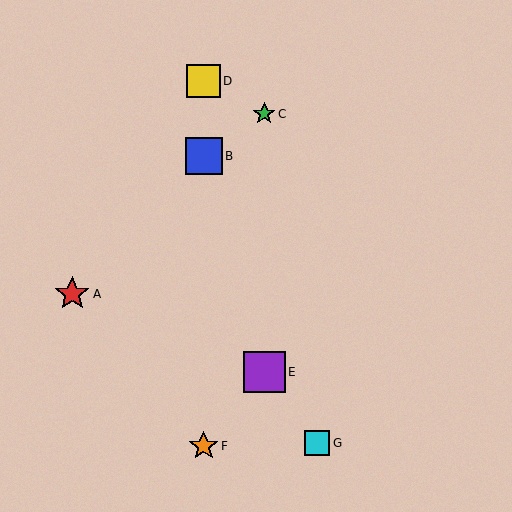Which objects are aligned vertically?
Objects B, D, F are aligned vertically.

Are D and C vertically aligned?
No, D is at x≈204 and C is at x≈264.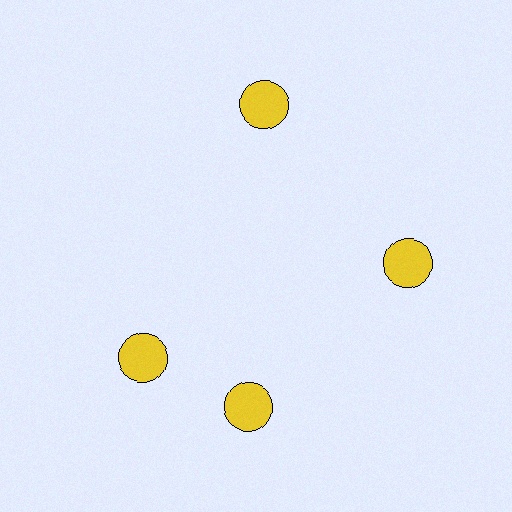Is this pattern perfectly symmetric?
No. The 4 yellow circles are arranged in a ring, but one element near the 9 o'clock position is rotated out of alignment along the ring, breaking the 4-fold rotational symmetry.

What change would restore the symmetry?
The symmetry would be restored by rotating it back into even spacing with its neighbors so that all 4 circles sit at equal angles and equal distance from the center.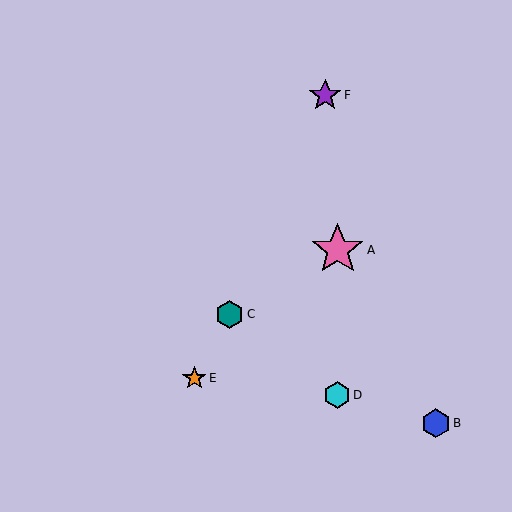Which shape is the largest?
The pink star (labeled A) is the largest.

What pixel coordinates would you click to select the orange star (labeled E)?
Click at (194, 378) to select the orange star E.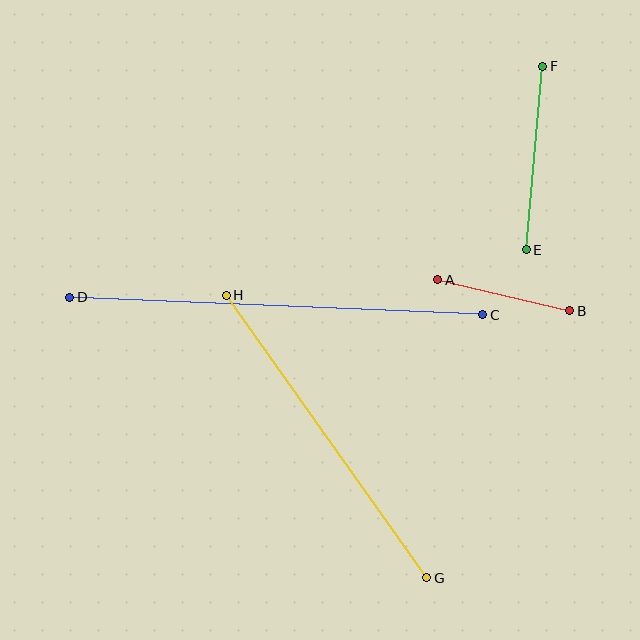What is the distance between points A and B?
The distance is approximately 136 pixels.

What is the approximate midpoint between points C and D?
The midpoint is at approximately (276, 306) pixels.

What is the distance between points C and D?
The distance is approximately 413 pixels.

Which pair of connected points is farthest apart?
Points C and D are farthest apart.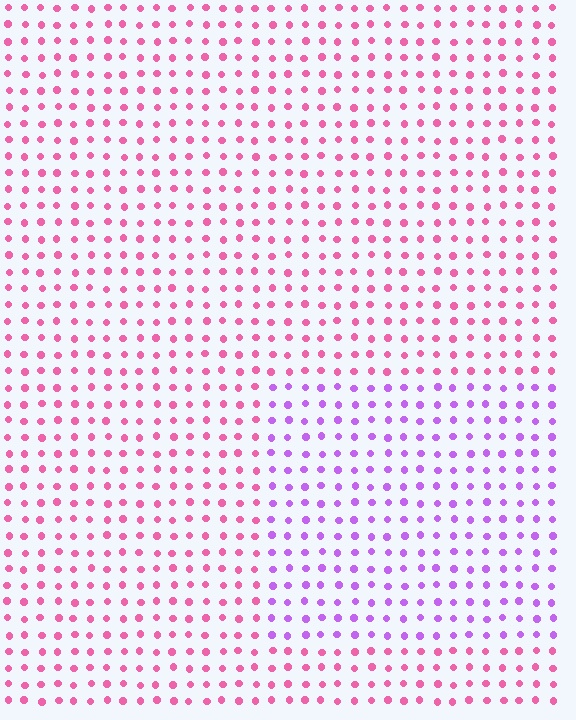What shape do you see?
I see a rectangle.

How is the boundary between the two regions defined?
The boundary is defined purely by a slight shift in hue (about 48 degrees). Spacing, size, and orientation are identical on both sides.